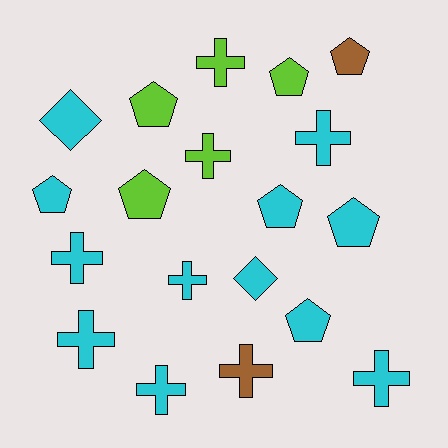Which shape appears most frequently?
Cross, with 9 objects.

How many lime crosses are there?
There are 2 lime crosses.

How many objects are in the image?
There are 19 objects.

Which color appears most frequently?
Cyan, with 12 objects.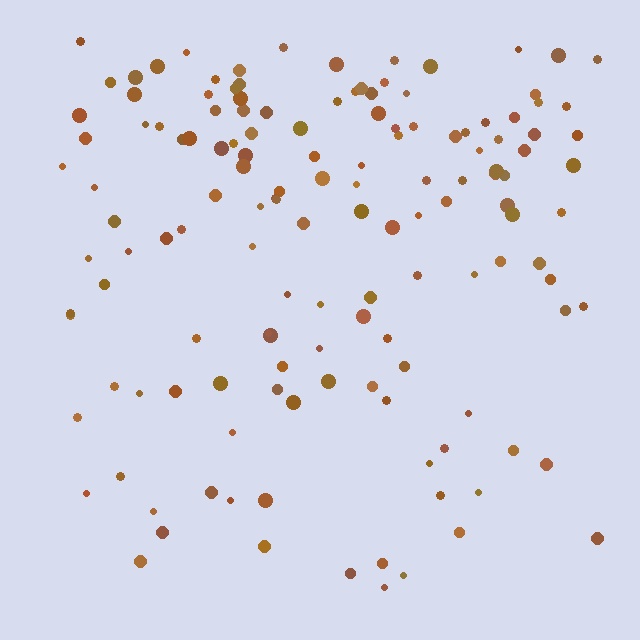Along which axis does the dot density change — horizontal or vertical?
Vertical.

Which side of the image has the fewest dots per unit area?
The bottom.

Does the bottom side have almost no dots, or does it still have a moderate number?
Still a moderate number, just noticeably fewer than the top.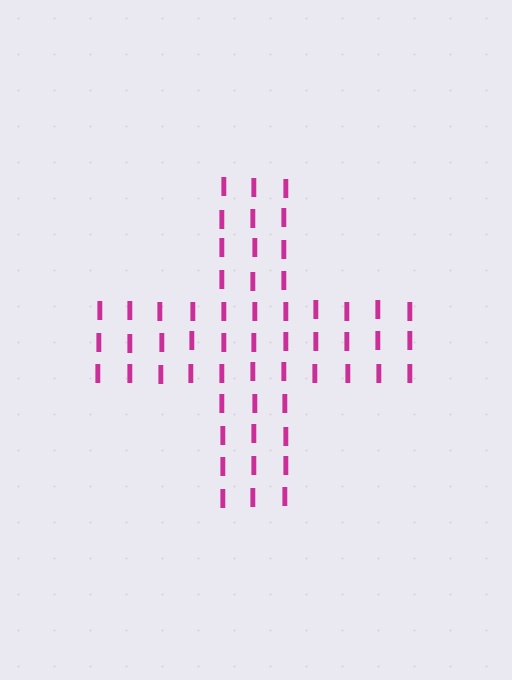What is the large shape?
The large shape is a cross.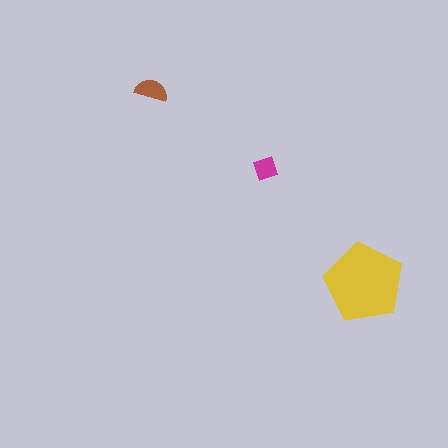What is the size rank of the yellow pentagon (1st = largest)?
1st.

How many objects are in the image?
There are 3 objects in the image.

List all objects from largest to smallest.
The yellow pentagon, the brown semicircle, the magenta diamond.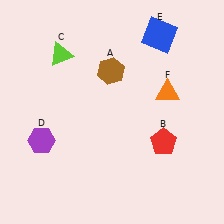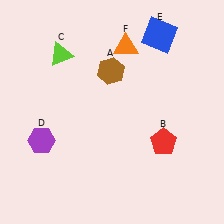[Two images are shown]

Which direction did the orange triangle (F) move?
The orange triangle (F) moved up.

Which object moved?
The orange triangle (F) moved up.